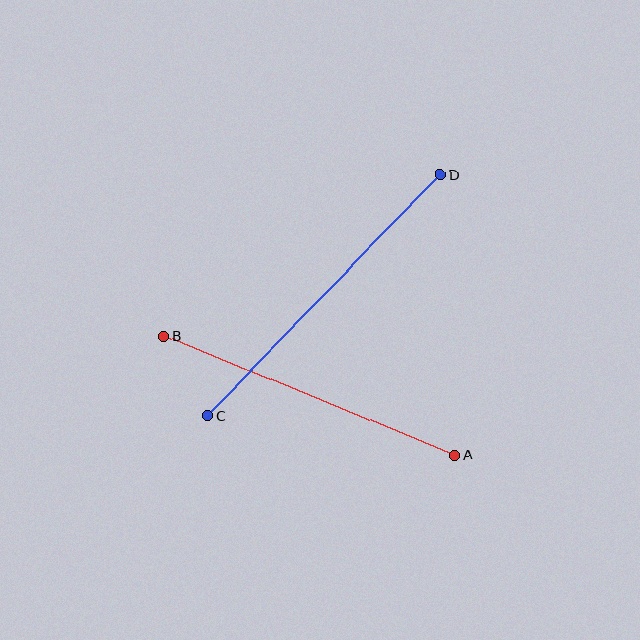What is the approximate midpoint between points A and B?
The midpoint is at approximately (309, 396) pixels.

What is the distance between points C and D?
The distance is approximately 335 pixels.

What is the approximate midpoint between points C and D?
The midpoint is at approximately (324, 295) pixels.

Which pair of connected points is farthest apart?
Points C and D are farthest apart.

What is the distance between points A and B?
The distance is approximately 314 pixels.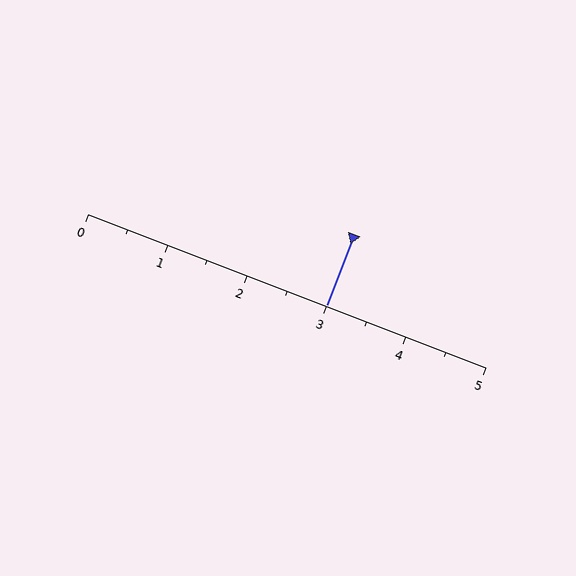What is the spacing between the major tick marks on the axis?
The major ticks are spaced 1 apart.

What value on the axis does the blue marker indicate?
The marker indicates approximately 3.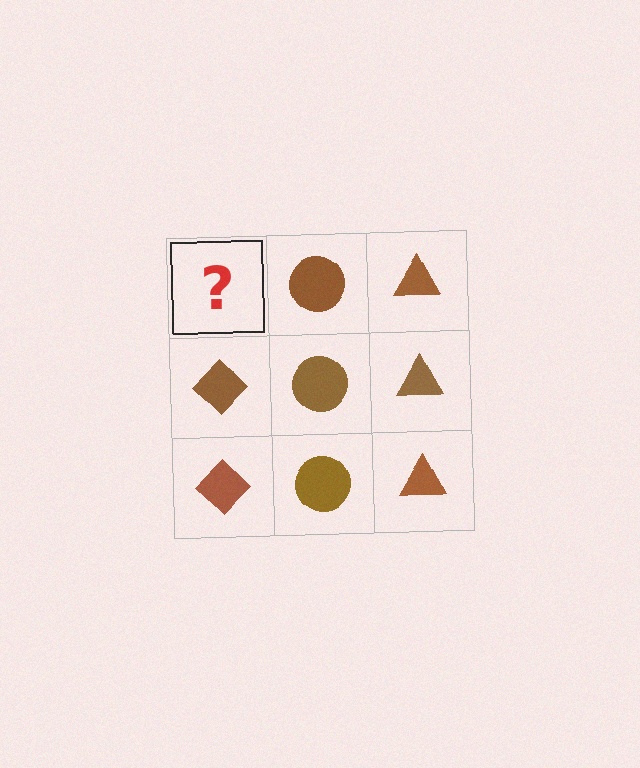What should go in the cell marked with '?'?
The missing cell should contain a brown diamond.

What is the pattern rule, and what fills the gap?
The rule is that each column has a consistent shape. The gap should be filled with a brown diamond.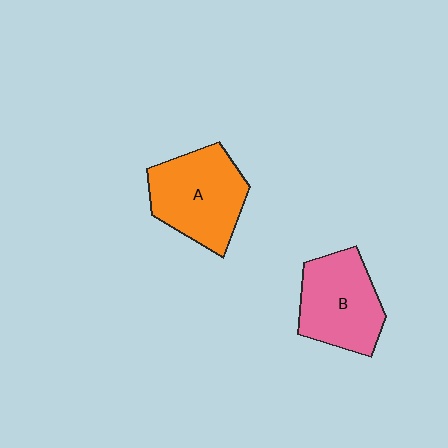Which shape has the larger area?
Shape A (orange).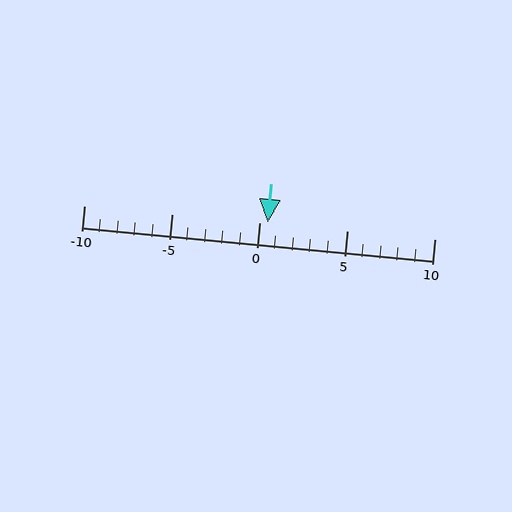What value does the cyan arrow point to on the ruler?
The cyan arrow points to approximately 0.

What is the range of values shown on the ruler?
The ruler shows values from -10 to 10.